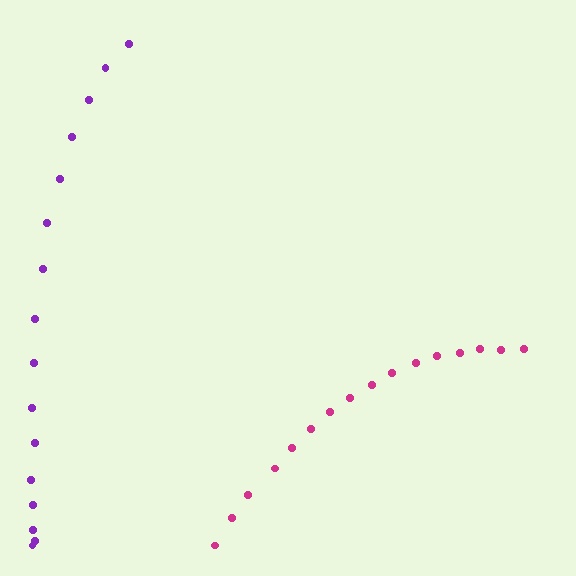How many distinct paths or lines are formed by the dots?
There are 2 distinct paths.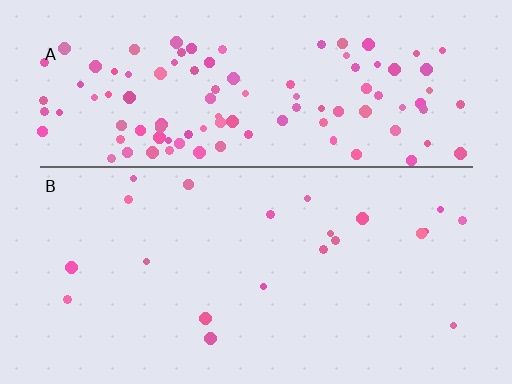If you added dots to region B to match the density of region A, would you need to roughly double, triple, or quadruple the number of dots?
Approximately quadruple.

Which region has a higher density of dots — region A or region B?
A (the top).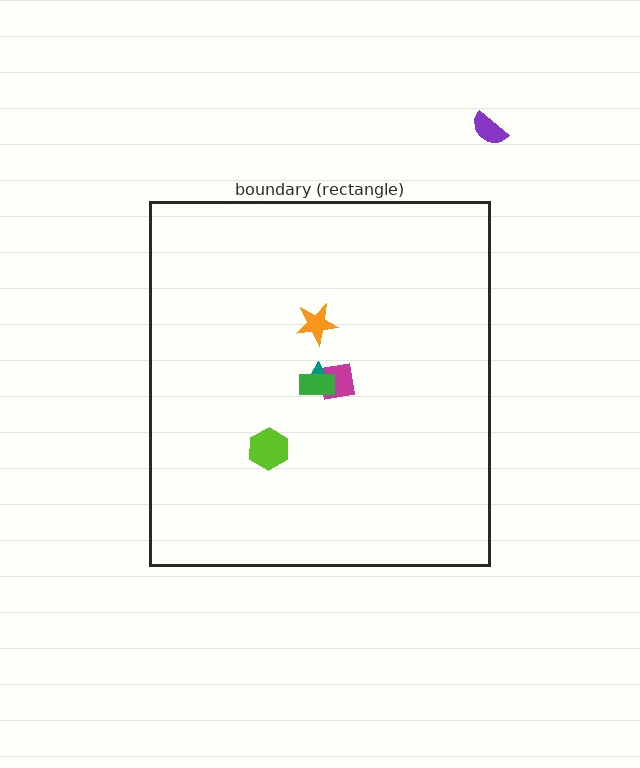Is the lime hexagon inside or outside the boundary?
Inside.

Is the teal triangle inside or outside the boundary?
Inside.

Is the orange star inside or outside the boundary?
Inside.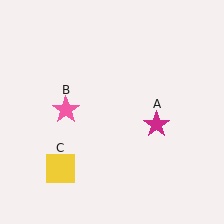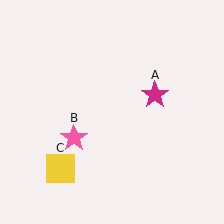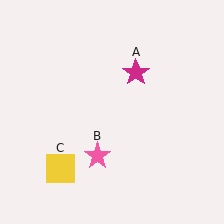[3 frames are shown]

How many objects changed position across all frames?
2 objects changed position: magenta star (object A), pink star (object B).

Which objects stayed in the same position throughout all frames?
Yellow square (object C) remained stationary.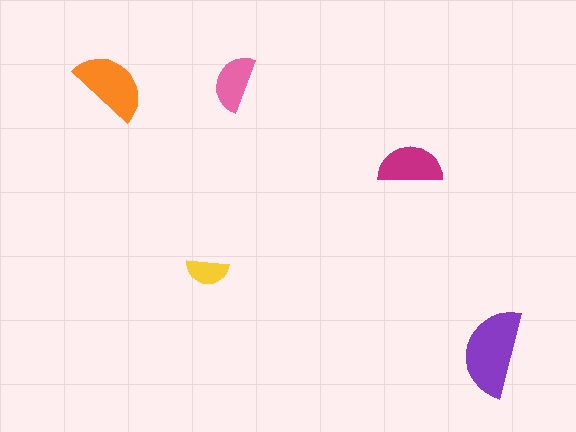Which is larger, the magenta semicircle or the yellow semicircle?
The magenta one.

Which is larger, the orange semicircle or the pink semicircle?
The orange one.